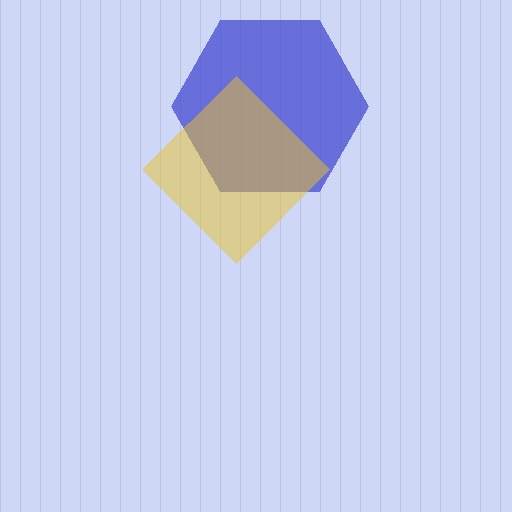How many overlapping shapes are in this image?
There are 2 overlapping shapes in the image.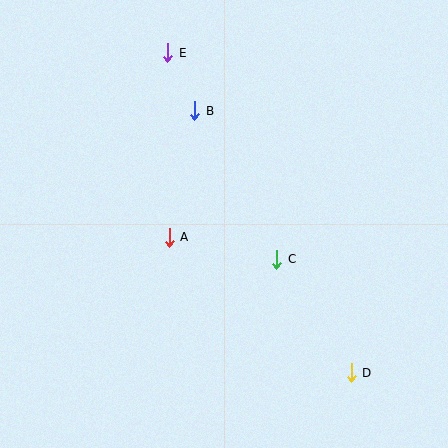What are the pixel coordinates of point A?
Point A is at (169, 237).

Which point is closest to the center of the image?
Point A at (169, 237) is closest to the center.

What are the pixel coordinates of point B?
Point B is at (195, 111).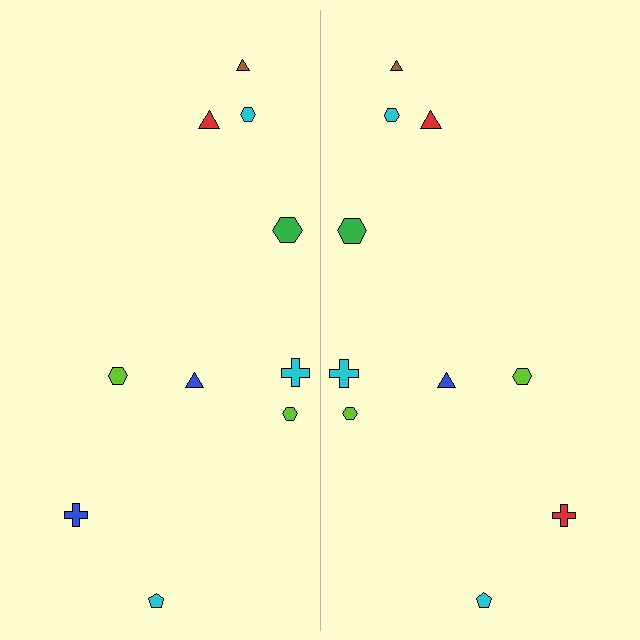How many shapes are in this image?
There are 20 shapes in this image.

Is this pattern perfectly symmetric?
No, the pattern is not perfectly symmetric. The red cross on the right side breaks the symmetry — its mirror counterpart is blue.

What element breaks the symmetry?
The red cross on the right side breaks the symmetry — its mirror counterpart is blue.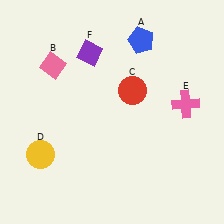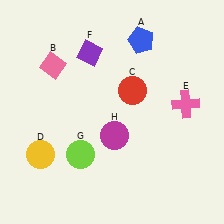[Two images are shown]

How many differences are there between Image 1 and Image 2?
There are 2 differences between the two images.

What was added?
A lime circle (G), a magenta circle (H) were added in Image 2.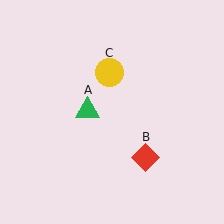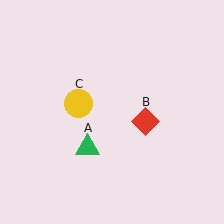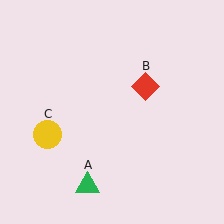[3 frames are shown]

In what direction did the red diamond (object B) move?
The red diamond (object B) moved up.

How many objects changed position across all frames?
3 objects changed position: green triangle (object A), red diamond (object B), yellow circle (object C).